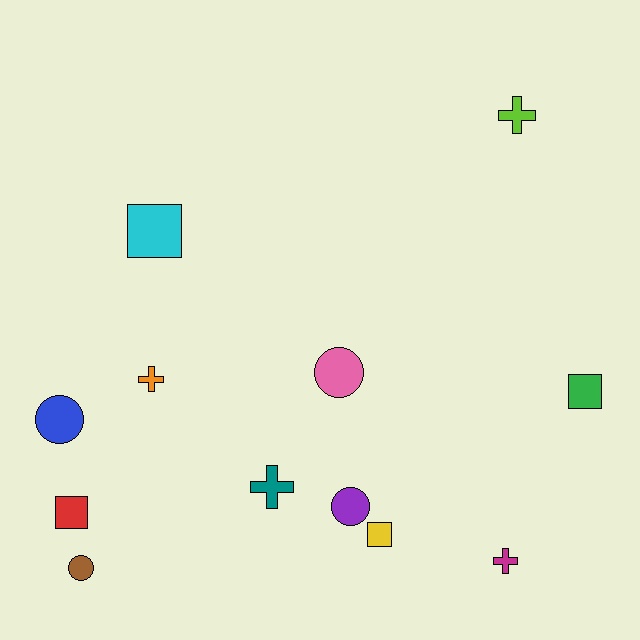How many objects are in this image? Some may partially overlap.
There are 12 objects.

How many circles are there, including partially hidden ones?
There are 4 circles.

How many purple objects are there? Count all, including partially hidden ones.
There is 1 purple object.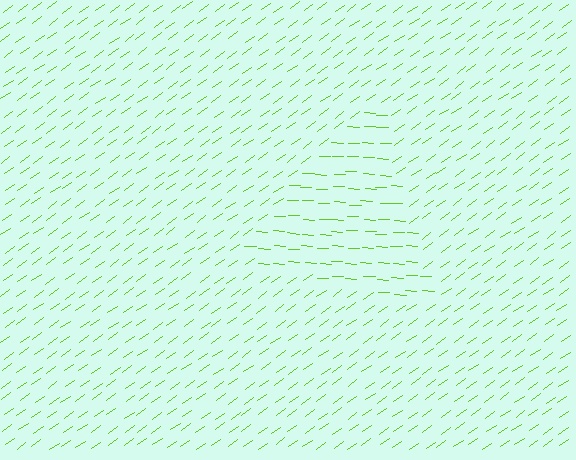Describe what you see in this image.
The image is filled with small lime line segments. A triangle region in the image has lines oriented differently from the surrounding lines, creating a visible texture boundary.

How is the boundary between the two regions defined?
The boundary is defined purely by a change in line orientation (approximately 38 degrees difference). All lines are the same color and thickness.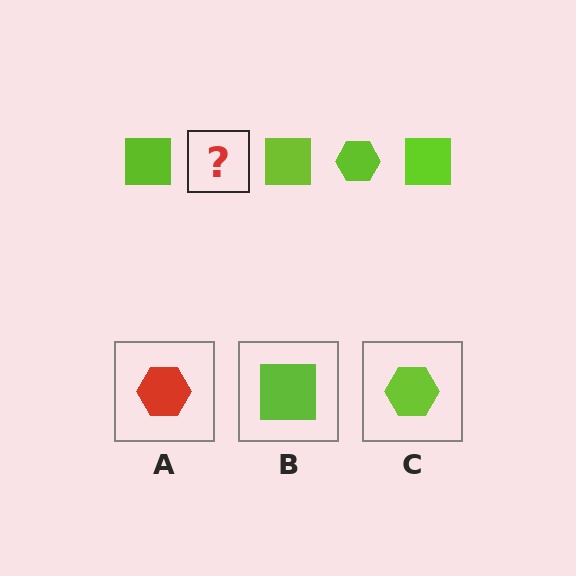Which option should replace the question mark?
Option C.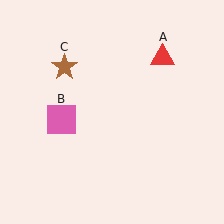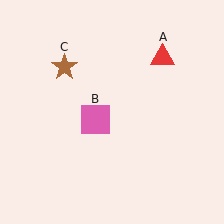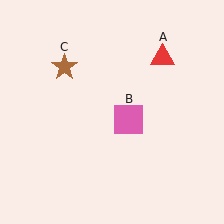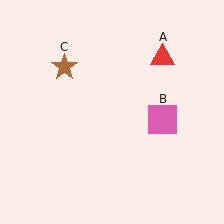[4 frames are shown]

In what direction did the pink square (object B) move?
The pink square (object B) moved right.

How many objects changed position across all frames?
1 object changed position: pink square (object B).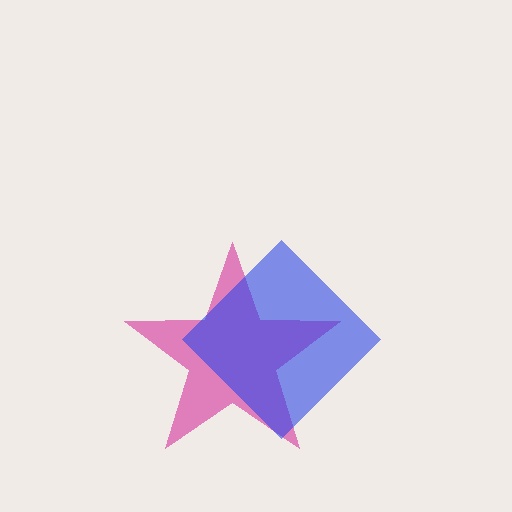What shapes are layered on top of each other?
The layered shapes are: a magenta star, a blue diamond.